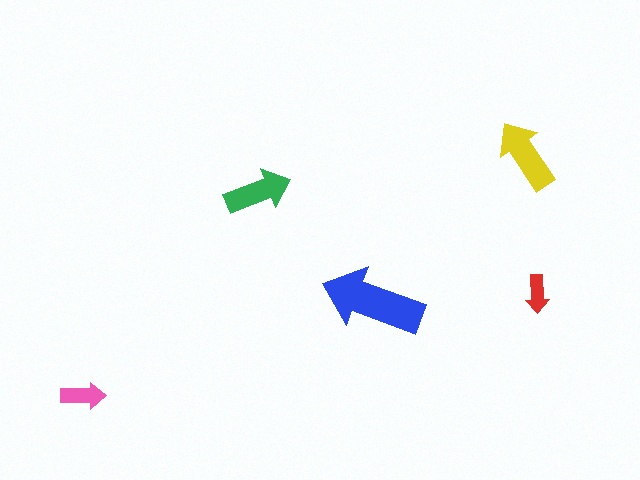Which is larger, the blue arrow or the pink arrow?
The blue one.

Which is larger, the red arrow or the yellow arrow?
The yellow one.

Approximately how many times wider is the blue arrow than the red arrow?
About 2.5 times wider.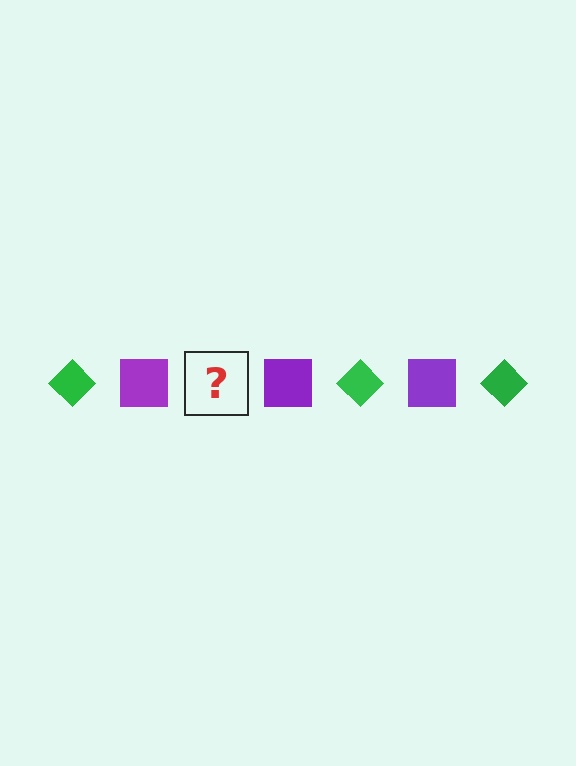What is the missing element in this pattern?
The missing element is a green diamond.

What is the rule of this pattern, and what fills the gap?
The rule is that the pattern alternates between green diamond and purple square. The gap should be filled with a green diamond.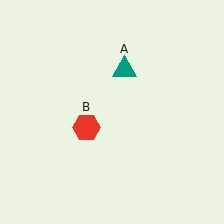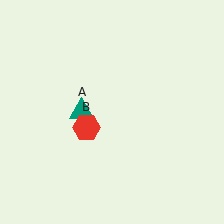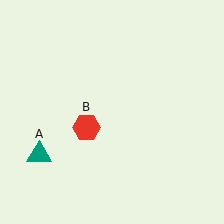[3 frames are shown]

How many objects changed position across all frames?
1 object changed position: teal triangle (object A).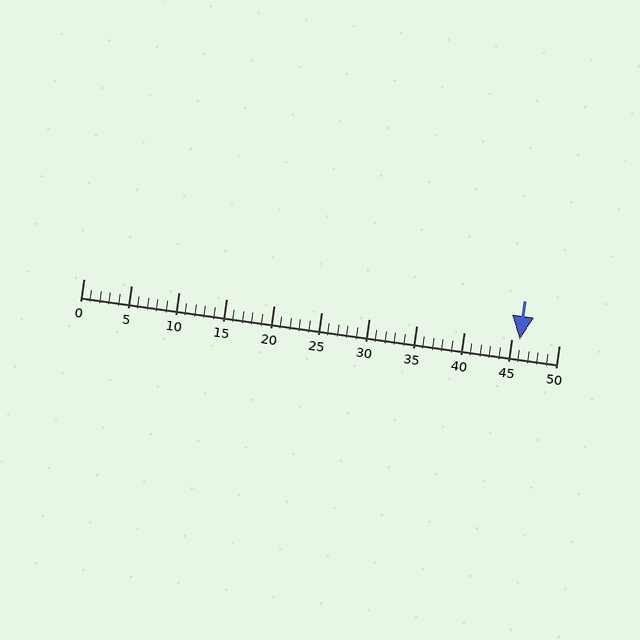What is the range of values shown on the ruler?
The ruler shows values from 0 to 50.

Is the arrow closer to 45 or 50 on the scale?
The arrow is closer to 45.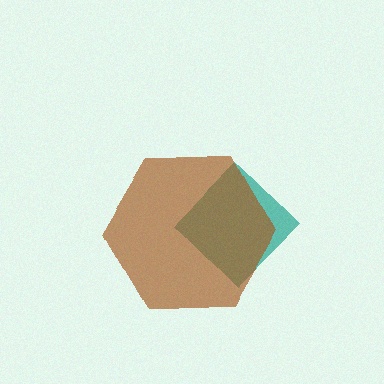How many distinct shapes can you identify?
There are 2 distinct shapes: a teal diamond, a brown hexagon.